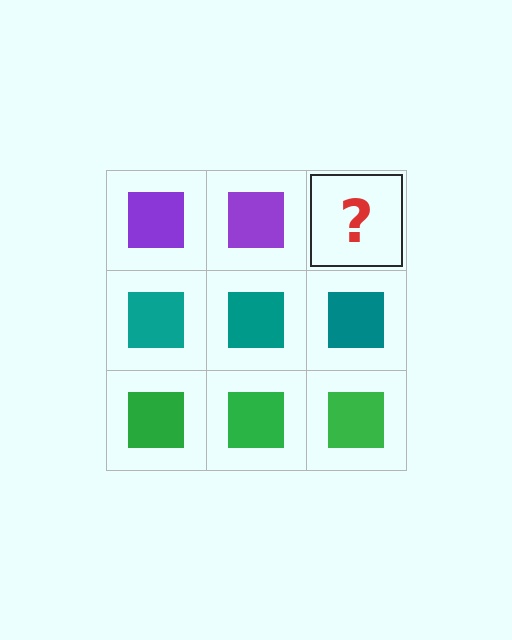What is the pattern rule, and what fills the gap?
The rule is that each row has a consistent color. The gap should be filled with a purple square.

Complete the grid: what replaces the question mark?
The question mark should be replaced with a purple square.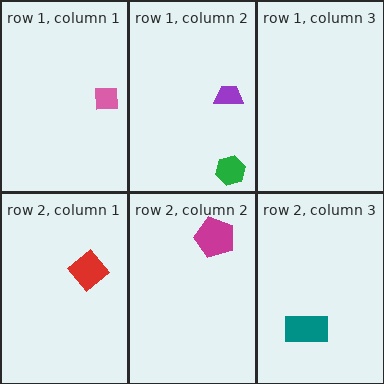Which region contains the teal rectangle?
The row 2, column 3 region.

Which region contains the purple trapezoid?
The row 1, column 2 region.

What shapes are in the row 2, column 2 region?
The magenta pentagon.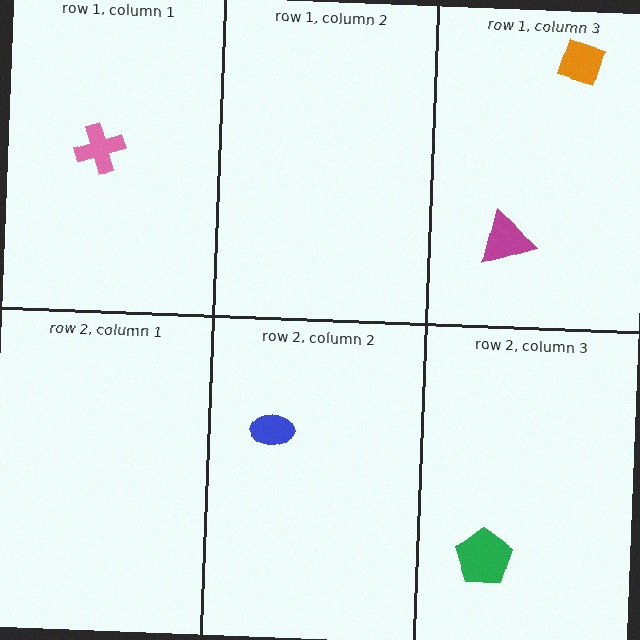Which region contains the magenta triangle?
The row 1, column 3 region.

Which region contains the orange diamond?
The row 1, column 3 region.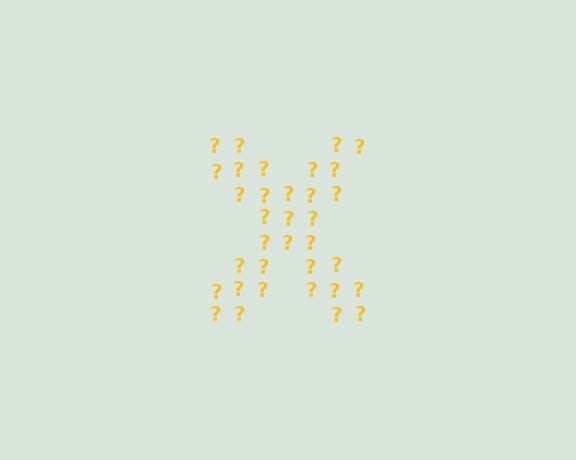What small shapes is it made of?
It is made of small question marks.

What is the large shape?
The large shape is the letter X.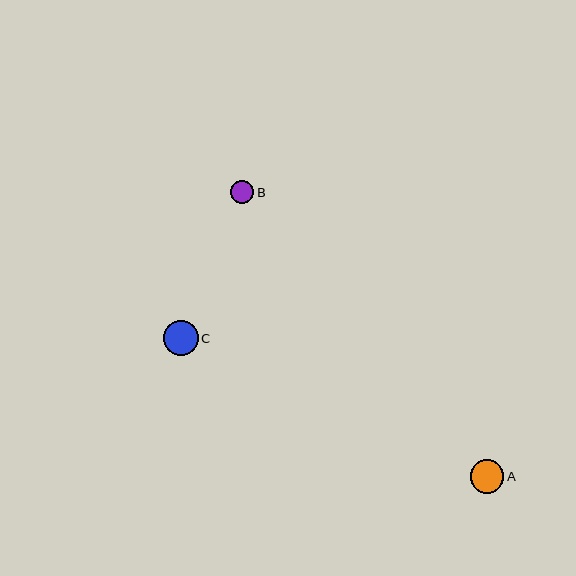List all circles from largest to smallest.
From largest to smallest: C, A, B.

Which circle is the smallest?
Circle B is the smallest with a size of approximately 23 pixels.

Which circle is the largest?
Circle C is the largest with a size of approximately 35 pixels.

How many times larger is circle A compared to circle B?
Circle A is approximately 1.5 times the size of circle B.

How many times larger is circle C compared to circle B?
Circle C is approximately 1.5 times the size of circle B.